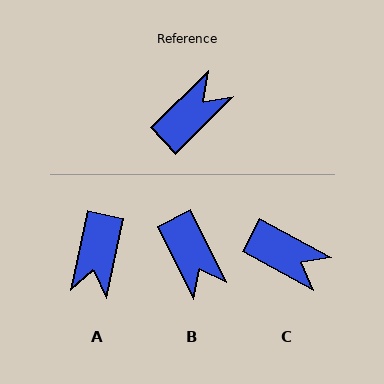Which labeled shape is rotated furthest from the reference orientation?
A, about 146 degrees away.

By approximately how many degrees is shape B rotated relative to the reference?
Approximately 108 degrees clockwise.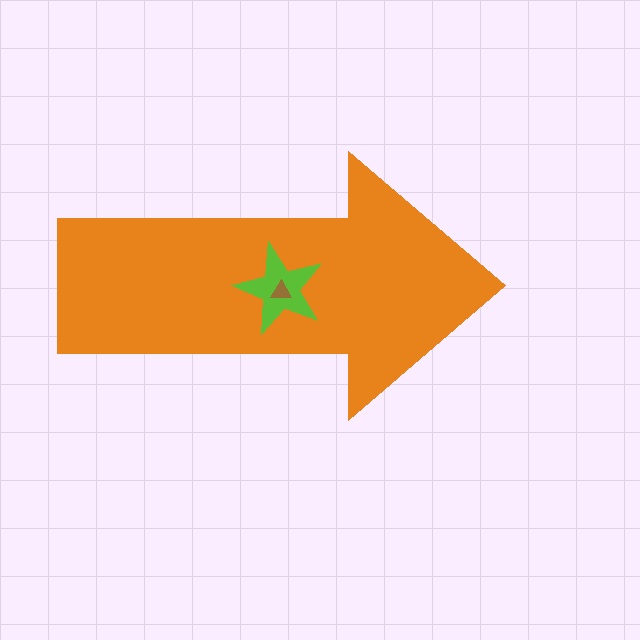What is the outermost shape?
The orange arrow.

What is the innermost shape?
The brown triangle.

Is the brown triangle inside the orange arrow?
Yes.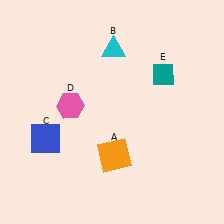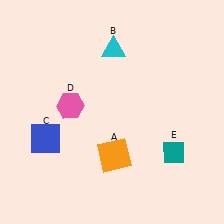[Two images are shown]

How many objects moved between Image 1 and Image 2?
1 object moved between the two images.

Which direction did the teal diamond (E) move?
The teal diamond (E) moved down.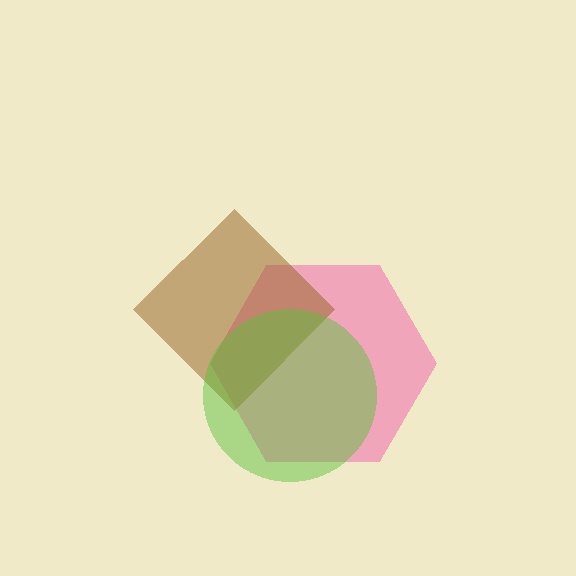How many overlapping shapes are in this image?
There are 3 overlapping shapes in the image.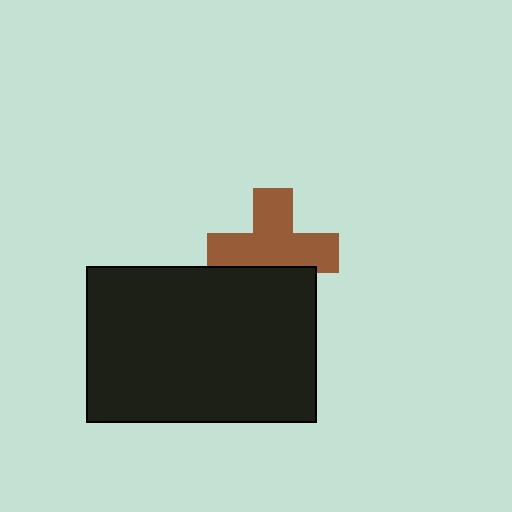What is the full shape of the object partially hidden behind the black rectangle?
The partially hidden object is a brown cross.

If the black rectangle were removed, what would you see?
You would see the complete brown cross.